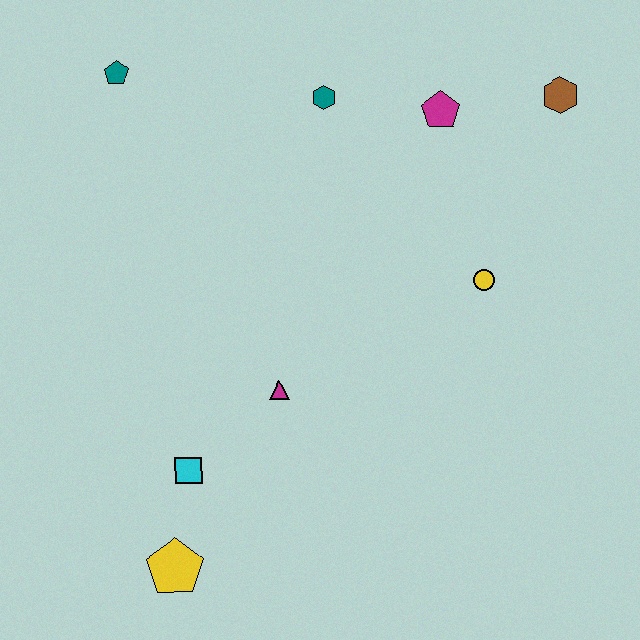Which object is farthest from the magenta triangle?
The brown hexagon is farthest from the magenta triangle.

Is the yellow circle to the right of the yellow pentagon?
Yes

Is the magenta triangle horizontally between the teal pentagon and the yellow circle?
Yes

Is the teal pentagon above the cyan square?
Yes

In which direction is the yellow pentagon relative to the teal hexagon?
The yellow pentagon is below the teal hexagon.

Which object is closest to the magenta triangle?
The cyan square is closest to the magenta triangle.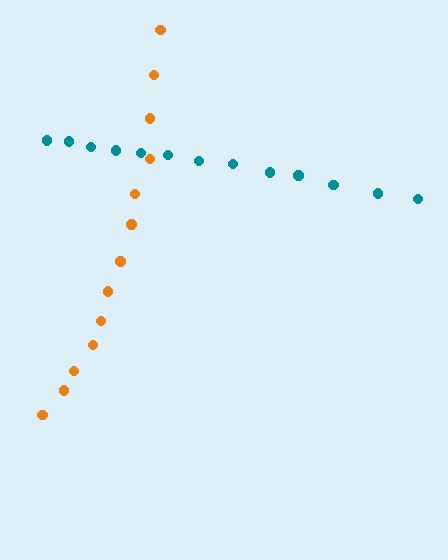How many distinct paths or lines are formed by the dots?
There are 2 distinct paths.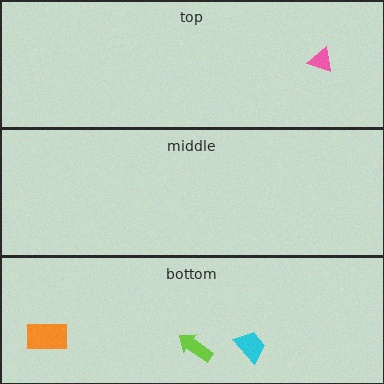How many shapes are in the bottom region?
3.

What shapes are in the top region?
The pink triangle.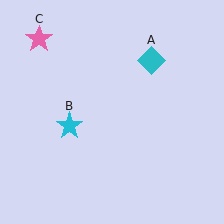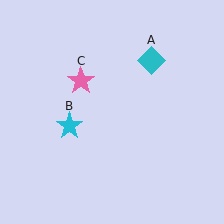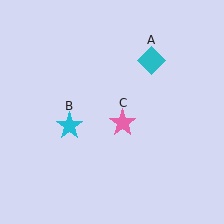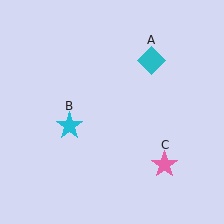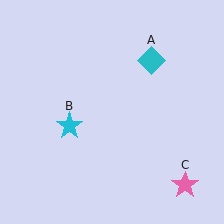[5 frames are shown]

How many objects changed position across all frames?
1 object changed position: pink star (object C).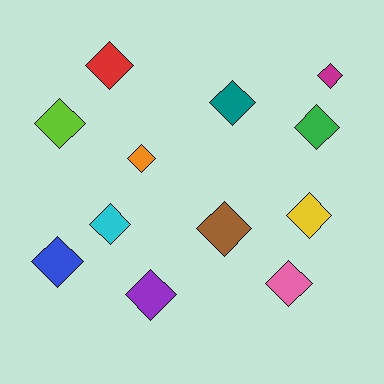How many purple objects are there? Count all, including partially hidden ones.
There is 1 purple object.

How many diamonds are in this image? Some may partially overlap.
There are 12 diamonds.